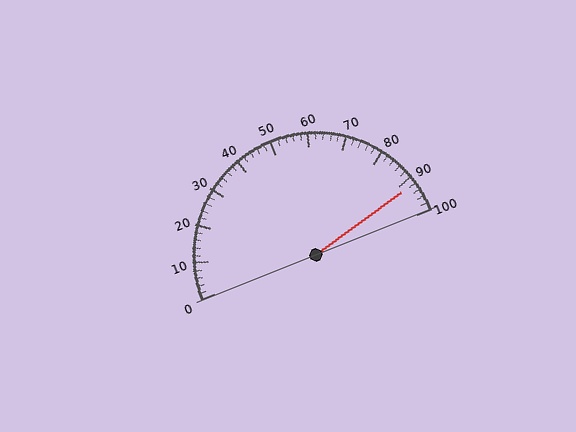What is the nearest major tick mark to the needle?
The nearest major tick mark is 90.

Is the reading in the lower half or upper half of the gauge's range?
The reading is in the upper half of the range (0 to 100).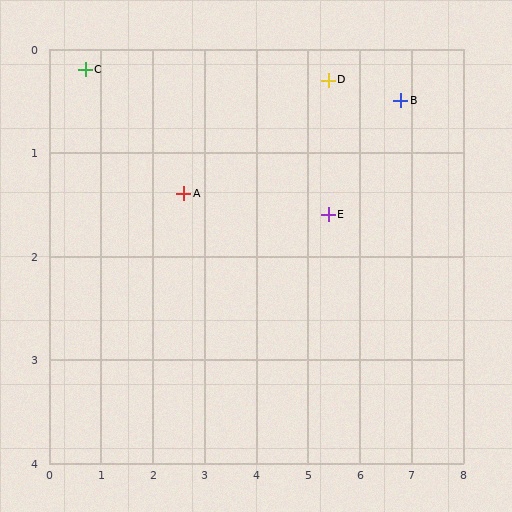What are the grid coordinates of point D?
Point D is at approximately (5.4, 0.3).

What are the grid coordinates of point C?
Point C is at approximately (0.7, 0.2).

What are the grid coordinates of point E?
Point E is at approximately (5.4, 1.6).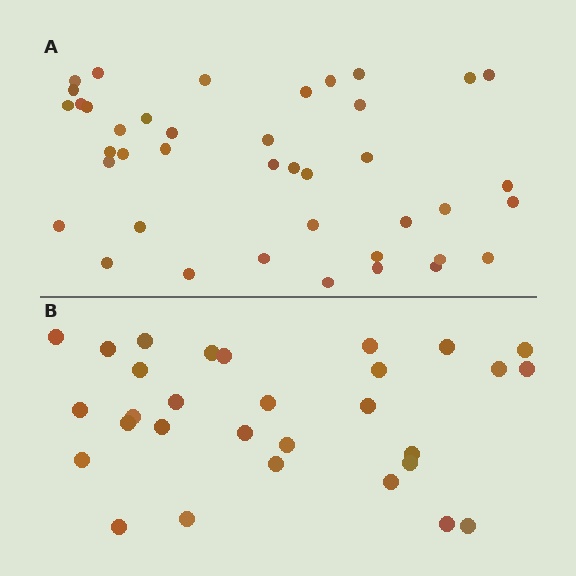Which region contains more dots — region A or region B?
Region A (the top region) has more dots.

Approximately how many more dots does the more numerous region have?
Region A has roughly 12 or so more dots than region B.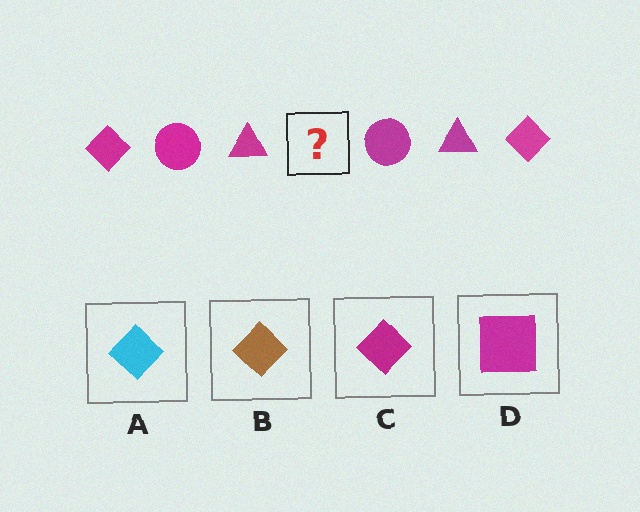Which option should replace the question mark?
Option C.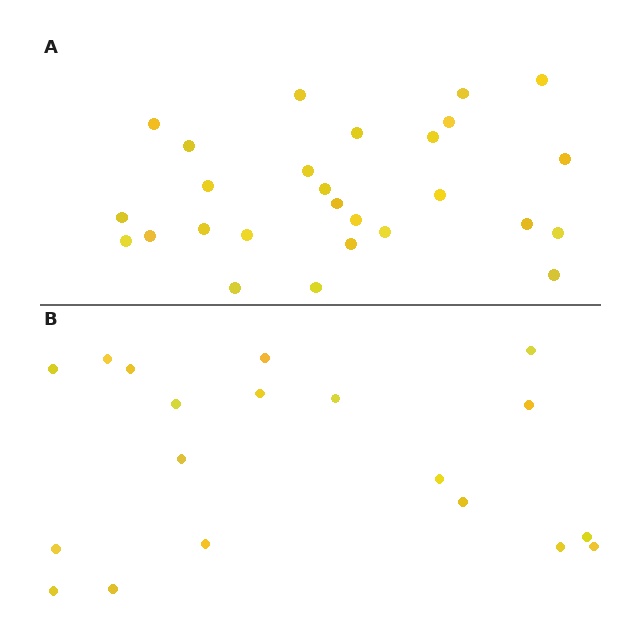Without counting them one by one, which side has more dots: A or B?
Region A (the top region) has more dots.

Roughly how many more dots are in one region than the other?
Region A has roughly 8 or so more dots than region B.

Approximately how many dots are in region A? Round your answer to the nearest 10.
About 30 dots. (The exact count is 27, which rounds to 30.)